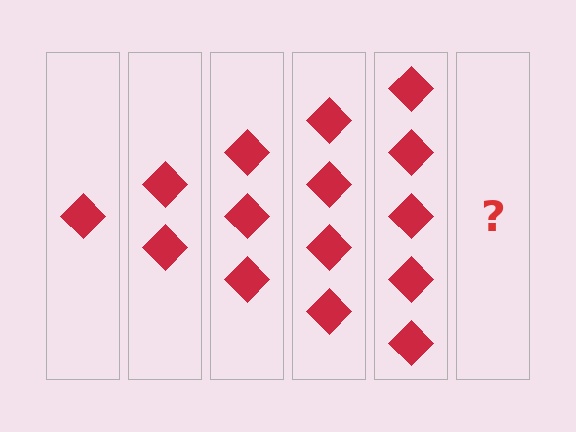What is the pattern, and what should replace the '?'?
The pattern is that each step adds one more diamond. The '?' should be 6 diamonds.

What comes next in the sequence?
The next element should be 6 diamonds.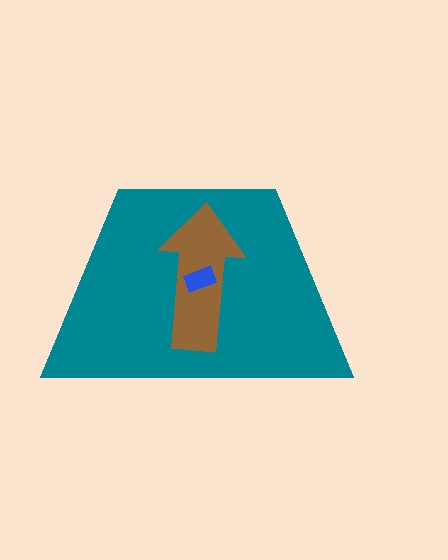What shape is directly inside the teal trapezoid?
The brown arrow.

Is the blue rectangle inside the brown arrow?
Yes.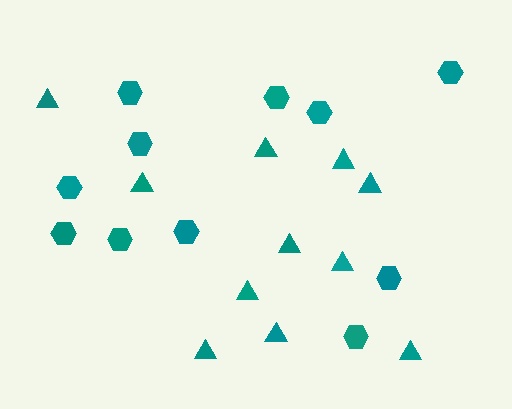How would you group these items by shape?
There are 2 groups: one group of triangles (11) and one group of hexagons (11).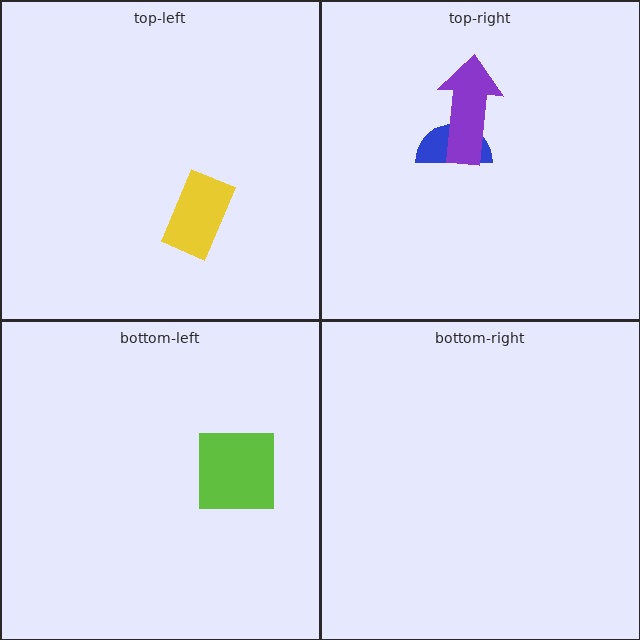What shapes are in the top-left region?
The yellow rectangle.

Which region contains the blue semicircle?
The top-right region.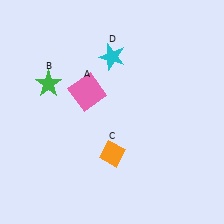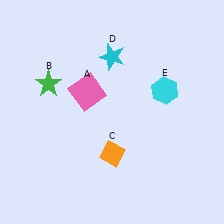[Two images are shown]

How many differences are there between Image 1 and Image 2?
There is 1 difference between the two images.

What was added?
A cyan hexagon (E) was added in Image 2.